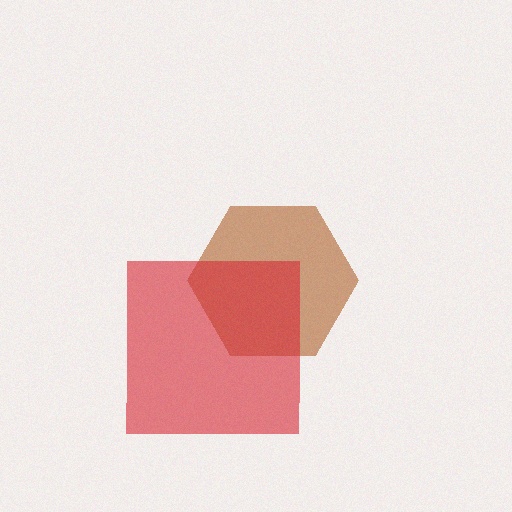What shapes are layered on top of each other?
The layered shapes are: a brown hexagon, a red square.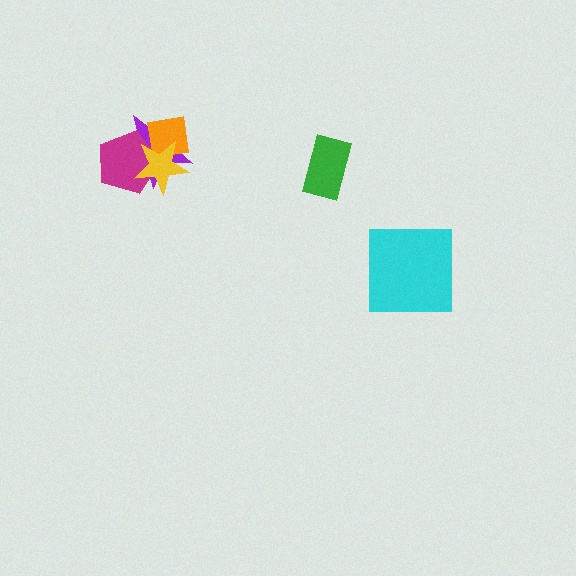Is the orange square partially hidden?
Yes, it is partially covered by another shape.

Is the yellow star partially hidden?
No, no other shape covers it.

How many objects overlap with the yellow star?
3 objects overlap with the yellow star.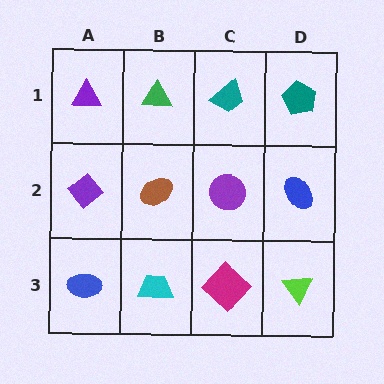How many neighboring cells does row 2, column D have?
3.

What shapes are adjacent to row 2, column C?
A teal trapezoid (row 1, column C), a magenta diamond (row 3, column C), a brown ellipse (row 2, column B), a blue ellipse (row 2, column D).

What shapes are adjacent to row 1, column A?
A purple diamond (row 2, column A), a green triangle (row 1, column B).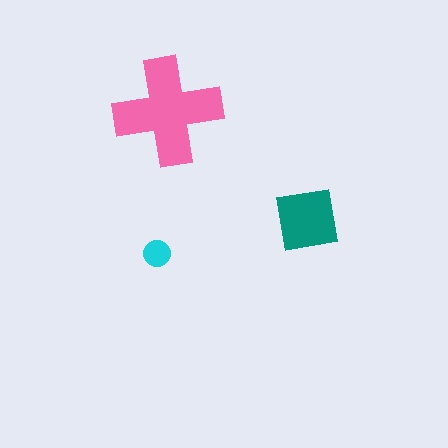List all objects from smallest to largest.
The cyan circle, the teal square, the pink cross.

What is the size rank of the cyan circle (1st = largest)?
3rd.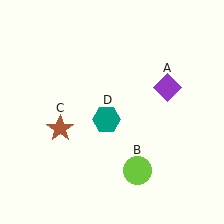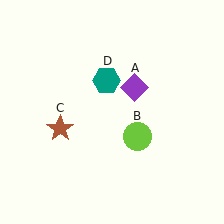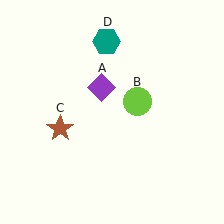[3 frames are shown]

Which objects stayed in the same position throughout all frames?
Brown star (object C) remained stationary.